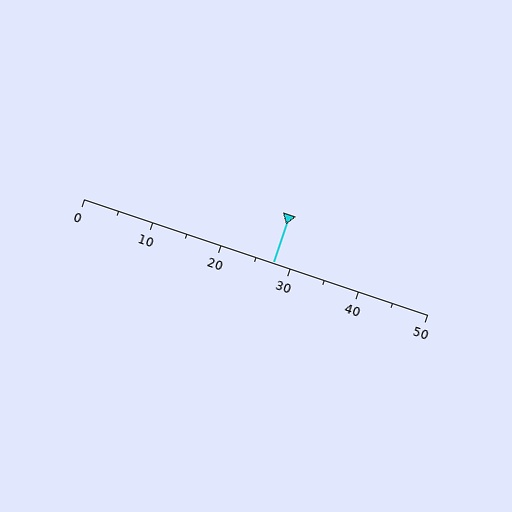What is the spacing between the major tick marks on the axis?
The major ticks are spaced 10 apart.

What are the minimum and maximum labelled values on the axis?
The axis runs from 0 to 50.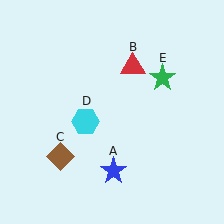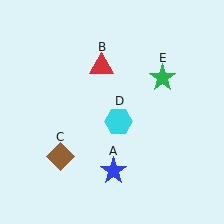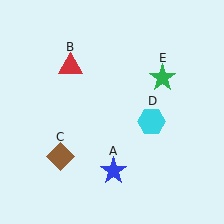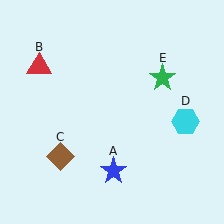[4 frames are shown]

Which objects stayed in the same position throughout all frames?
Blue star (object A) and brown diamond (object C) and green star (object E) remained stationary.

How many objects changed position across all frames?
2 objects changed position: red triangle (object B), cyan hexagon (object D).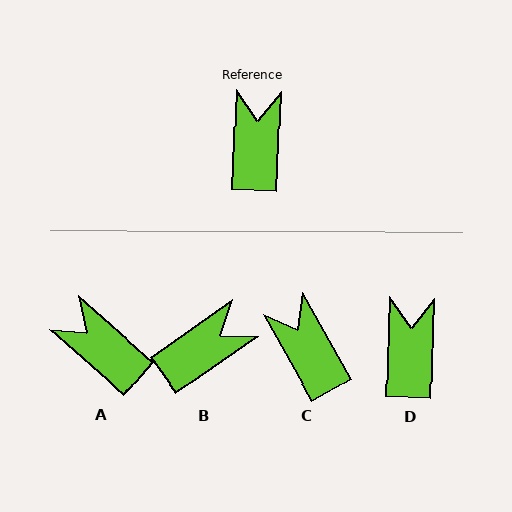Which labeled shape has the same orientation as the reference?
D.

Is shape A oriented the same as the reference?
No, it is off by about 51 degrees.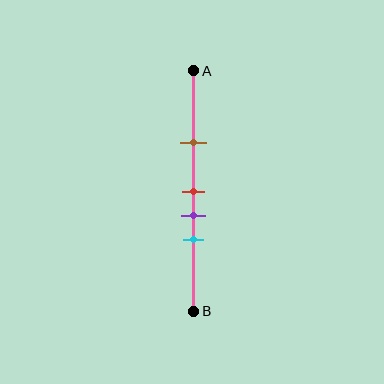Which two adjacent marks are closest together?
The red and purple marks are the closest adjacent pair.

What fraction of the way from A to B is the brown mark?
The brown mark is approximately 30% (0.3) of the way from A to B.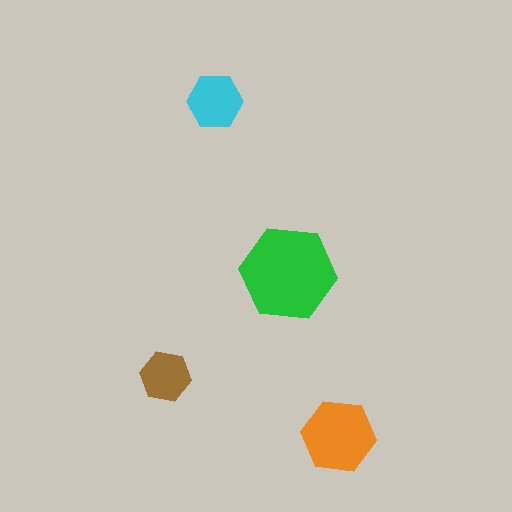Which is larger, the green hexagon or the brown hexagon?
The green one.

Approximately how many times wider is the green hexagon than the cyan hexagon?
About 1.5 times wider.